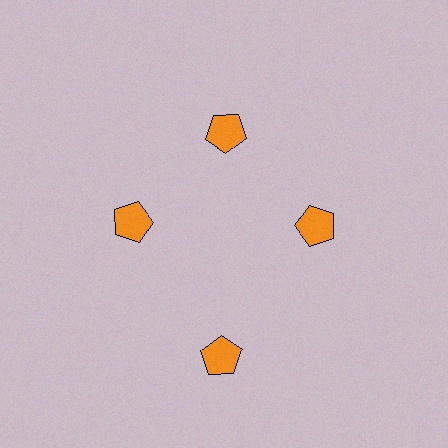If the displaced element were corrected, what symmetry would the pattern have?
It would have 4-fold rotational symmetry — the pattern would map onto itself every 90 degrees.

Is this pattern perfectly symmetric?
No. The 4 orange pentagons are arranged in a ring, but one element near the 6 o'clock position is pushed outward from the center, breaking the 4-fold rotational symmetry.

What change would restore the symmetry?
The symmetry would be restored by moving it inward, back onto the ring so that all 4 pentagons sit at equal angles and equal distance from the center.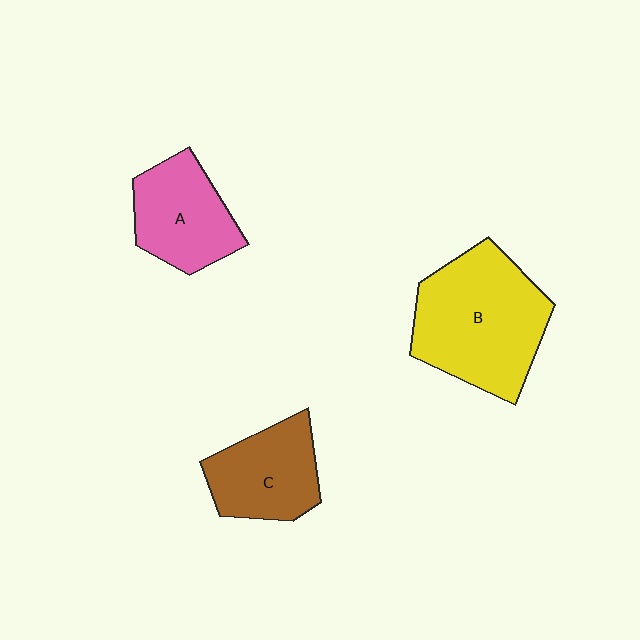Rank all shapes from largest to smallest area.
From largest to smallest: B (yellow), A (pink), C (brown).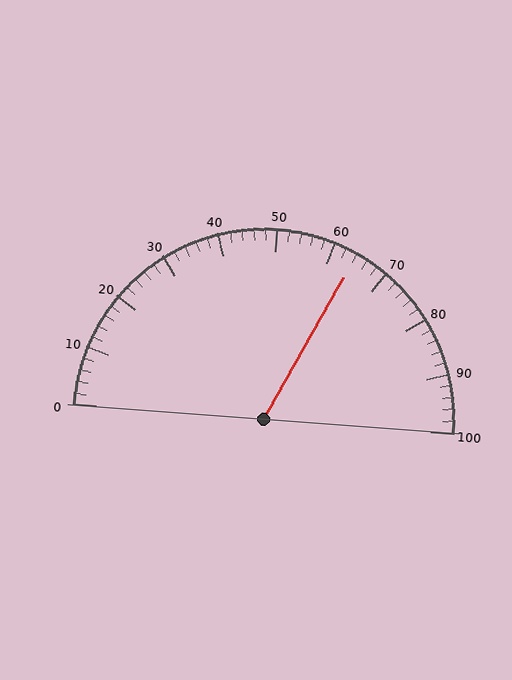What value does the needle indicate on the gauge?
The needle indicates approximately 64.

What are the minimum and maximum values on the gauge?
The gauge ranges from 0 to 100.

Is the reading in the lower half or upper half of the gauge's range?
The reading is in the upper half of the range (0 to 100).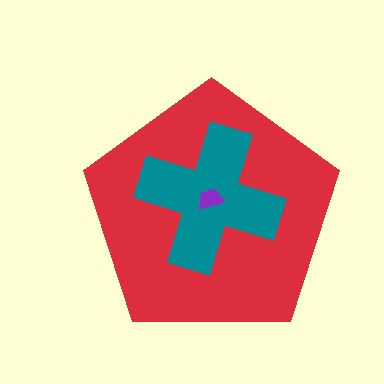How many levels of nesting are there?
3.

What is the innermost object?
The purple trapezoid.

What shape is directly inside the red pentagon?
The teal cross.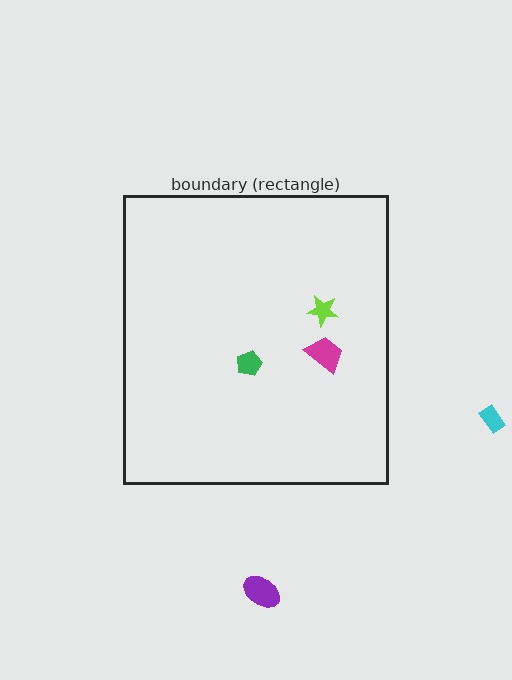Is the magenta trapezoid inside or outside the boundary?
Inside.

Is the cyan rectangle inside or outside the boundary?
Outside.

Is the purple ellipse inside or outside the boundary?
Outside.